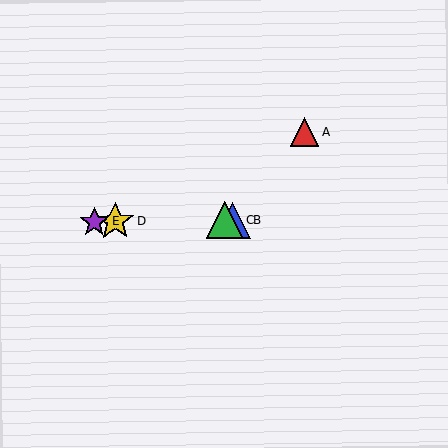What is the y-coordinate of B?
Object B is at y≈220.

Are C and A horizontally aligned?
No, C is at y≈220 and A is at y≈132.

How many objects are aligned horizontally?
4 objects (B, C, D, E) are aligned horizontally.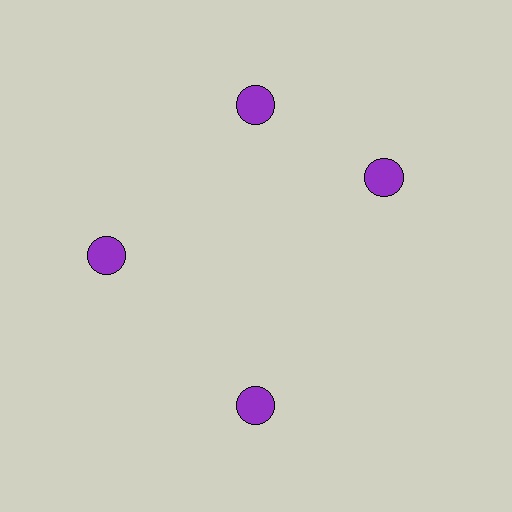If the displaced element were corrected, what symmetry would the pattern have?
It would have 4-fold rotational symmetry — the pattern would map onto itself every 90 degrees.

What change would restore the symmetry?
The symmetry would be restored by rotating it back into even spacing with its neighbors so that all 4 circles sit at equal angles and equal distance from the center.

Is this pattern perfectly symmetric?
No. The 4 purple circles are arranged in a ring, but one element near the 3 o'clock position is rotated out of alignment along the ring, breaking the 4-fold rotational symmetry.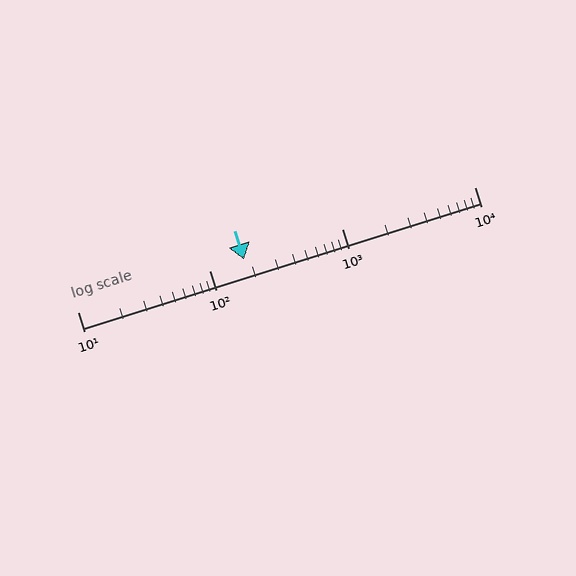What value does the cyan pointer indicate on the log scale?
The pointer indicates approximately 180.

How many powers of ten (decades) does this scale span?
The scale spans 3 decades, from 10 to 10000.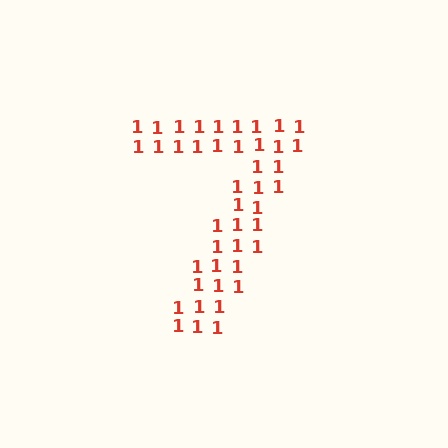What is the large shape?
The large shape is the digit 7.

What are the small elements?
The small elements are digit 1's.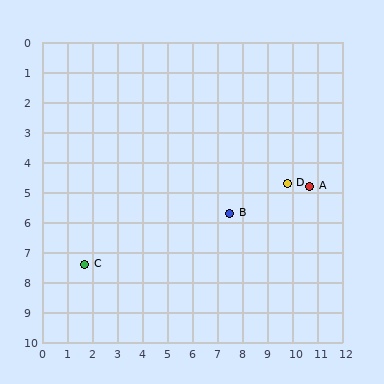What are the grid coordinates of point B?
Point B is at approximately (7.5, 5.7).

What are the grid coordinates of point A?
Point A is at approximately (10.7, 4.8).